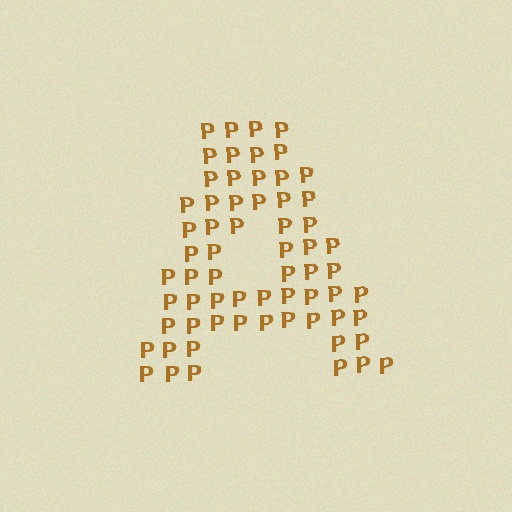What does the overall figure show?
The overall figure shows the letter A.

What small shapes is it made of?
It is made of small letter P's.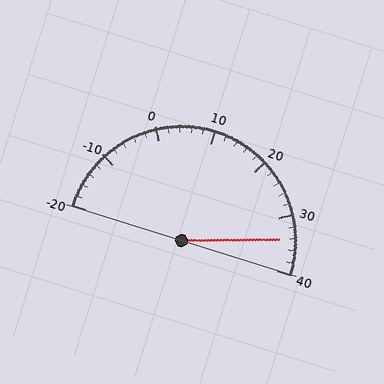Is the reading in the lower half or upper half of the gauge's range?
The reading is in the upper half of the range (-20 to 40).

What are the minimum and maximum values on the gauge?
The gauge ranges from -20 to 40.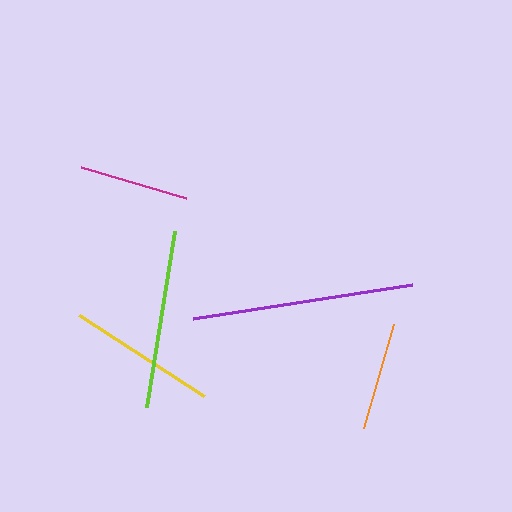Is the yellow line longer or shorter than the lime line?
The lime line is longer than the yellow line.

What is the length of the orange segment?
The orange segment is approximately 108 pixels long.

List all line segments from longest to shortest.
From longest to shortest: purple, lime, yellow, magenta, orange.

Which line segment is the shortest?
The orange line is the shortest at approximately 108 pixels.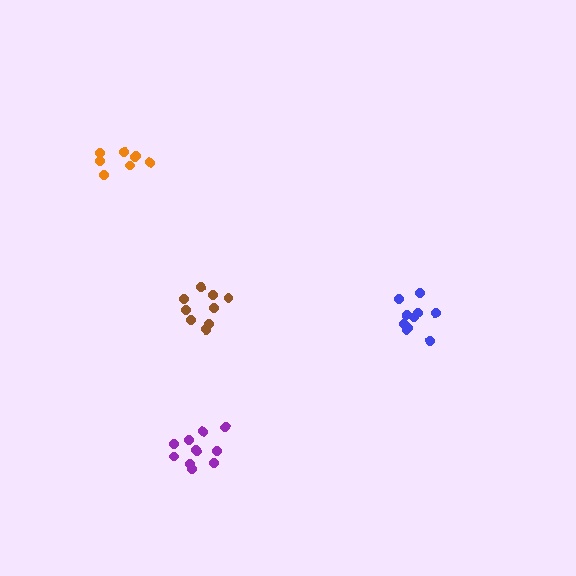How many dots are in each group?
Group 1: 10 dots, Group 2: 8 dots, Group 3: 11 dots, Group 4: 9 dots (38 total).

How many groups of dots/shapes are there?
There are 4 groups.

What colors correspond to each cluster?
The clusters are colored: blue, orange, purple, brown.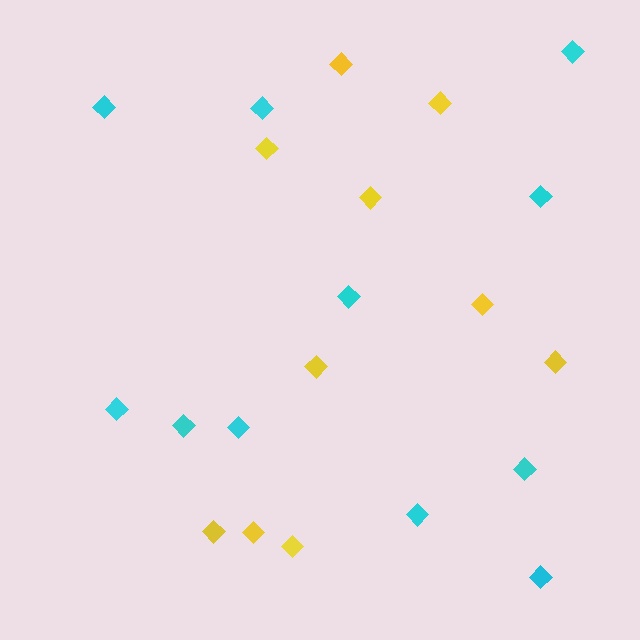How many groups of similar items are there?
There are 2 groups: one group of yellow diamonds (10) and one group of cyan diamonds (11).